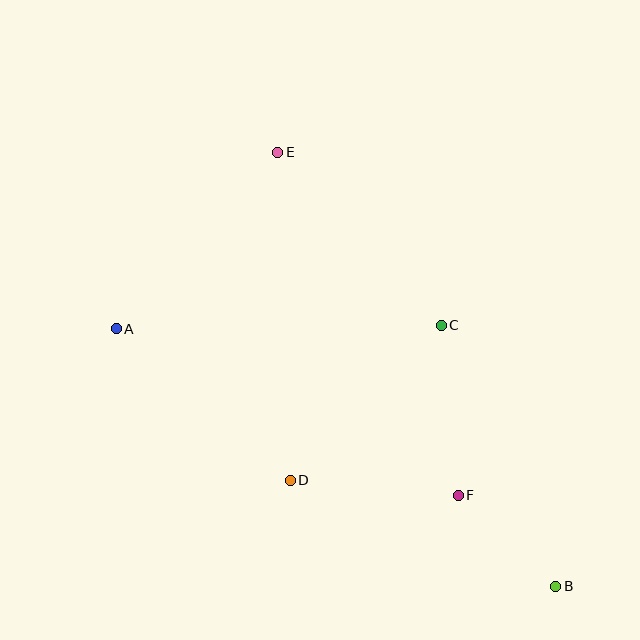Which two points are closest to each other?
Points B and F are closest to each other.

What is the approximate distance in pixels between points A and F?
The distance between A and F is approximately 380 pixels.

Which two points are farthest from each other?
Points B and E are farthest from each other.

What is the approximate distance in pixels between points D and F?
The distance between D and F is approximately 168 pixels.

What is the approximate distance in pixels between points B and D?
The distance between B and D is approximately 285 pixels.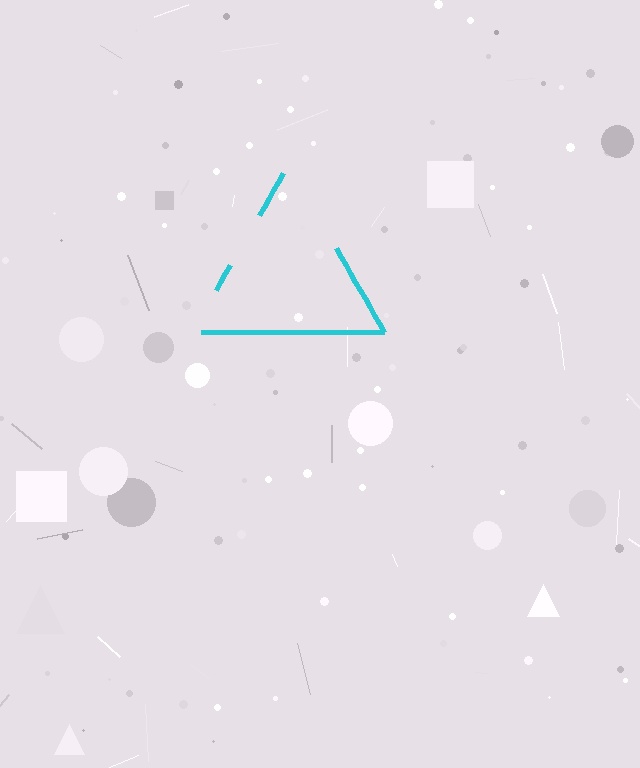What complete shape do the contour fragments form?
The contour fragments form a triangle.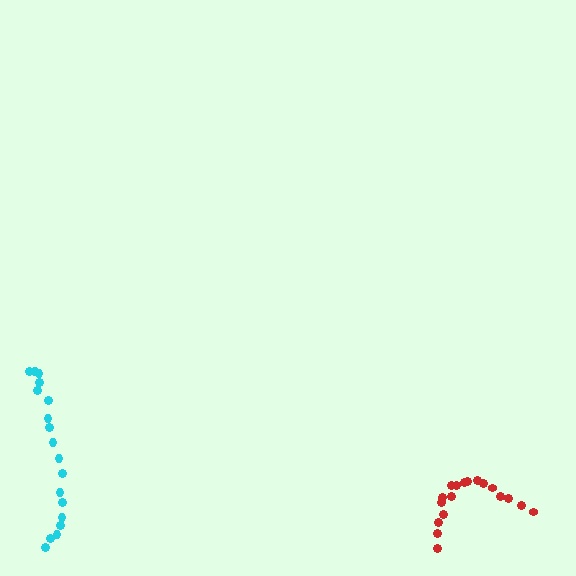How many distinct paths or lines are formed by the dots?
There are 2 distinct paths.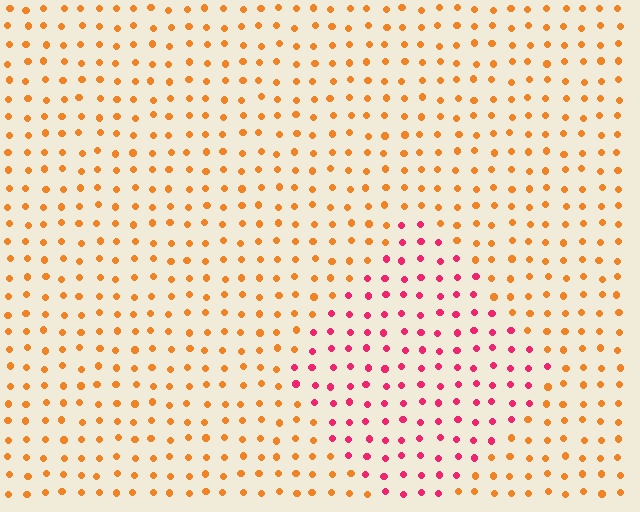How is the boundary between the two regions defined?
The boundary is defined purely by a slight shift in hue (about 50 degrees). Spacing, size, and orientation are identical on both sides.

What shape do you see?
I see a diamond.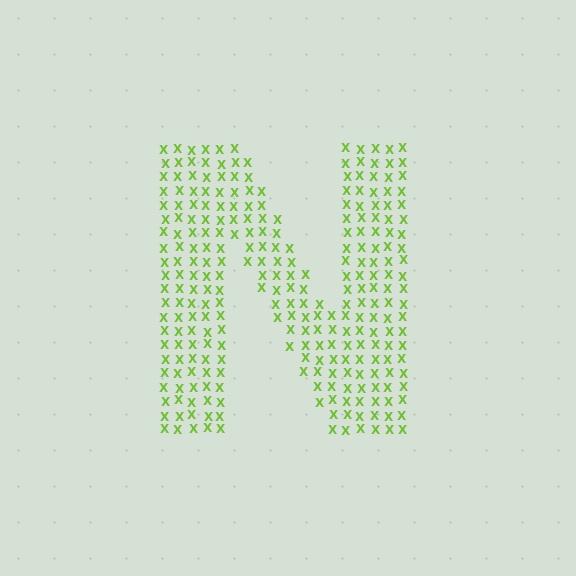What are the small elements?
The small elements are letter X's.